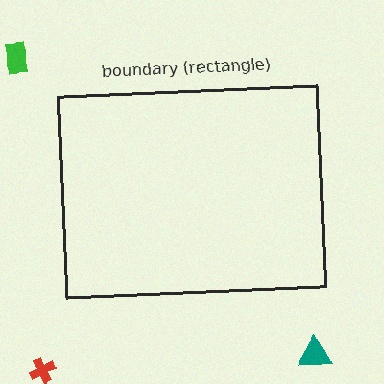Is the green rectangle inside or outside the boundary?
Outside.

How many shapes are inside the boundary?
0 inside, 3 outside.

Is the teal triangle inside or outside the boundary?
Outside.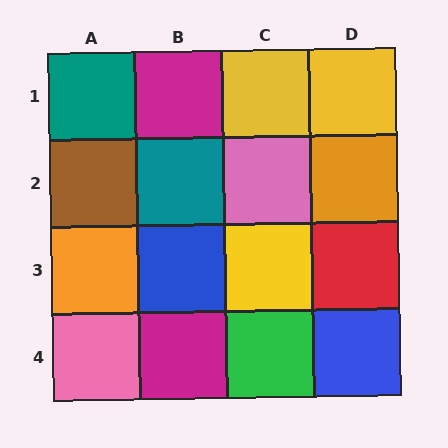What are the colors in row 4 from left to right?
Pink, magenta, green, blue.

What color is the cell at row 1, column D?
Yellow.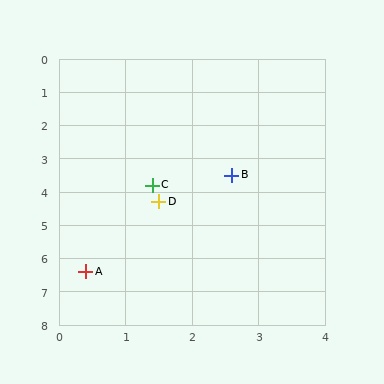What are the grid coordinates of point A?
Point A is at approximately (0.4, 6.4).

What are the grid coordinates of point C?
Point C is at approximately (1.4, 3.8).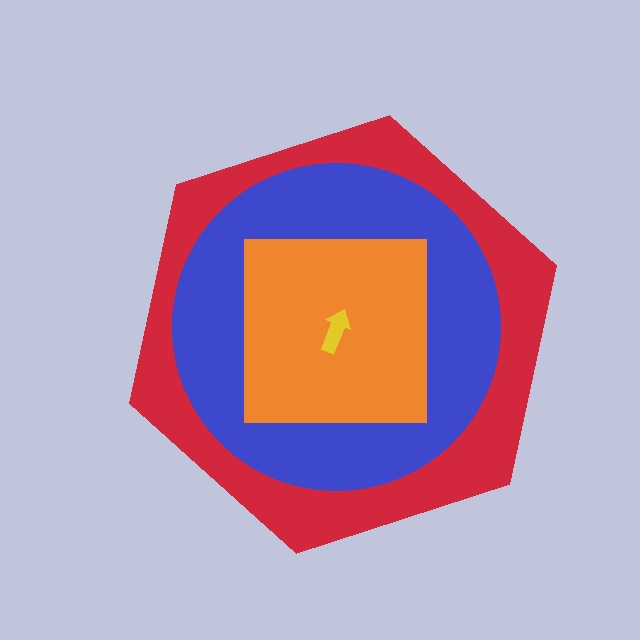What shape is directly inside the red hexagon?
The blue circle.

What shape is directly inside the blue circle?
The orange square.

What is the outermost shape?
The red hexagon.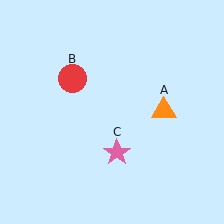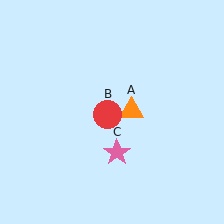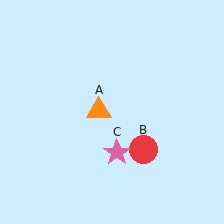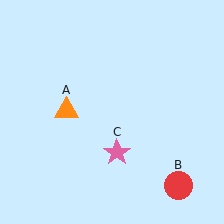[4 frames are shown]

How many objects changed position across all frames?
2 objects changed position: orange triangle (object A), red circle (object B).